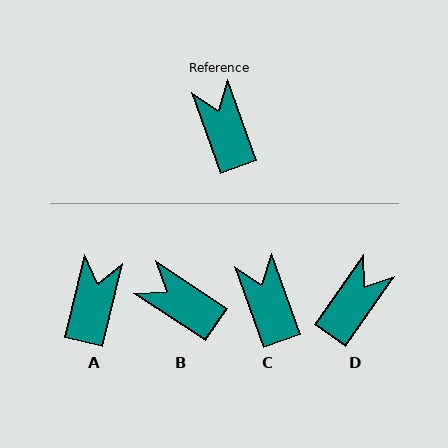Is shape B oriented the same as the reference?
No, it is off by about 37 degrees.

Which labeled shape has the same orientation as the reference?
C.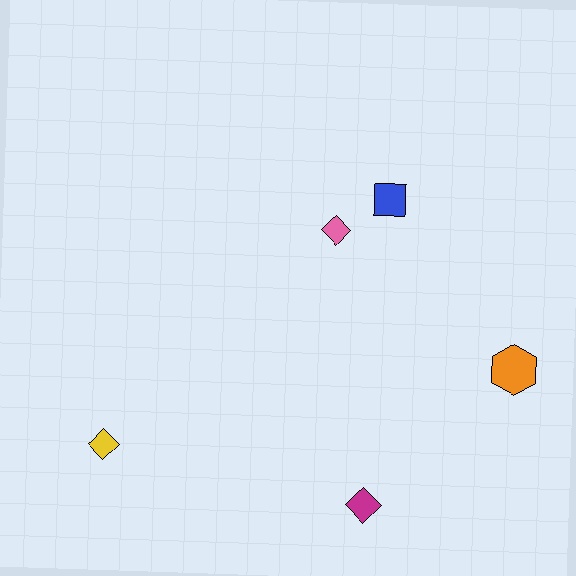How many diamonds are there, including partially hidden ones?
There are 3 diamonds.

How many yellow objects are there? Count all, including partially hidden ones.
There is 1 yellow object.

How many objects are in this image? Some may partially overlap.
There are 5 objects.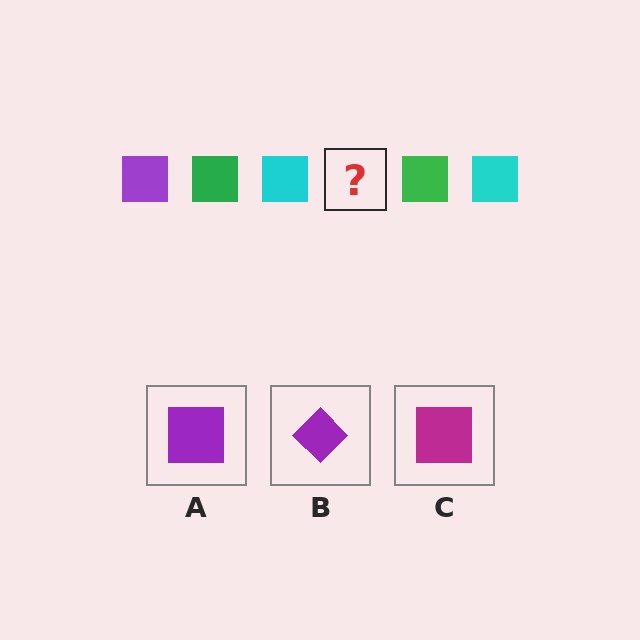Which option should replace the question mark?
Option A.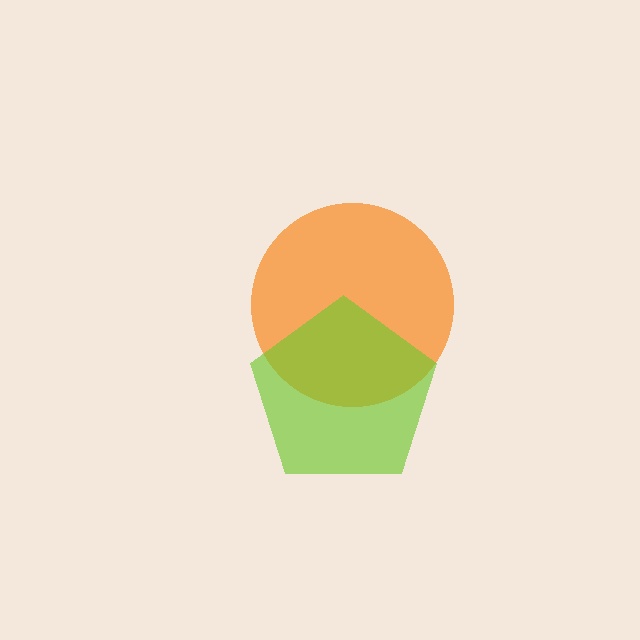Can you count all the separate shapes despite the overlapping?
Yes, there are 2 separate shapes.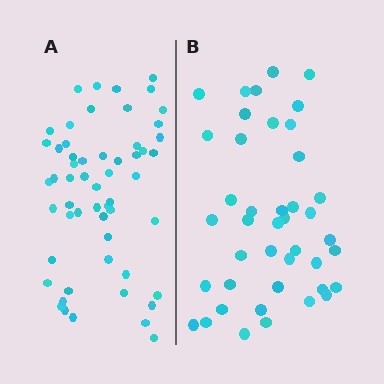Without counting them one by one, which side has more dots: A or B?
Region A (the left region) has more dots.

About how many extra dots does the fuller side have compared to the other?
Region A has approximately 15 more dots than region B.